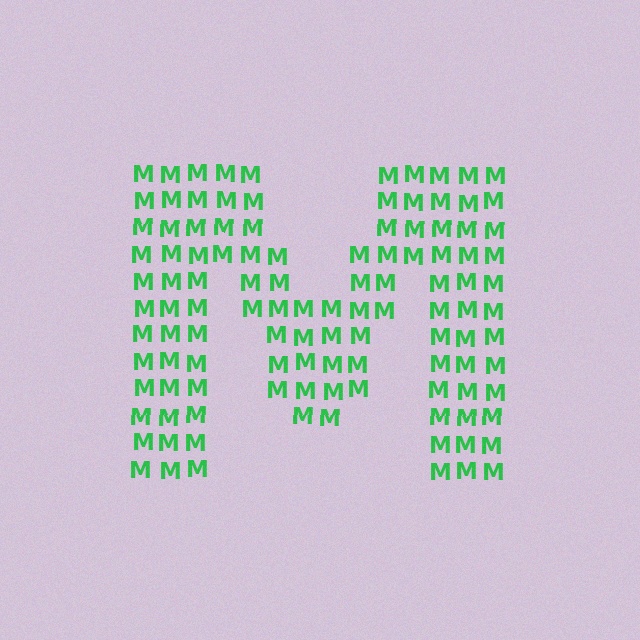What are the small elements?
The small elements are letter M's.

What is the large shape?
The large shape is the letter M.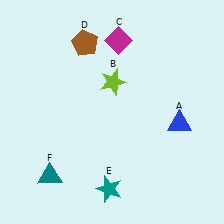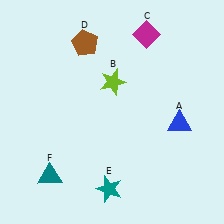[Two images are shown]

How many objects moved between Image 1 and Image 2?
1 object moved between the two images.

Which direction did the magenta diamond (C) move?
The magenta diamond (C) moved right.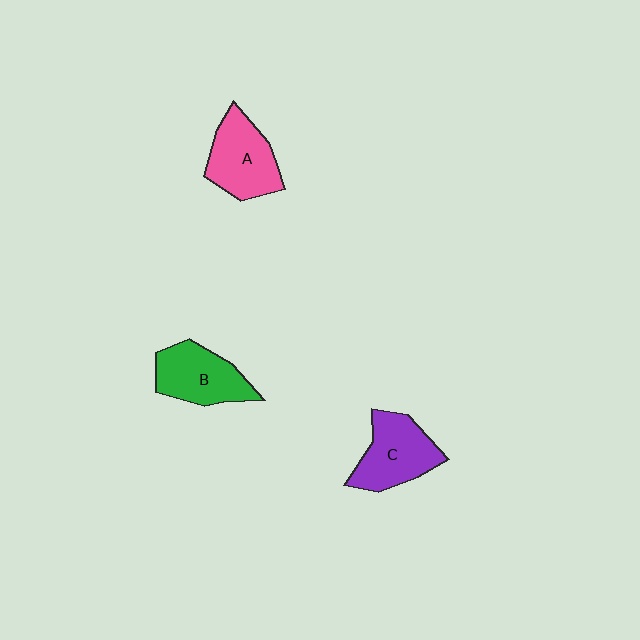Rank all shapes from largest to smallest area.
From largest to smallest: C (purple), A (pink), B (green).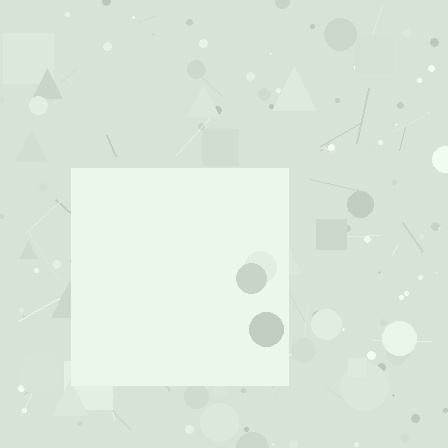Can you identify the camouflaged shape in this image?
The camouflaged shape is a square.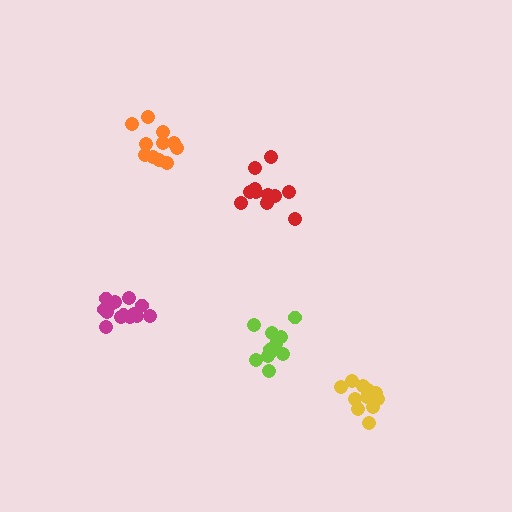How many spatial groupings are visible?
There are 5 spatial groupings.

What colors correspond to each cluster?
The clusters are colored: magenta, orange, red, lime, yellow.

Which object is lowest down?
The yellow cluster is bottommost.